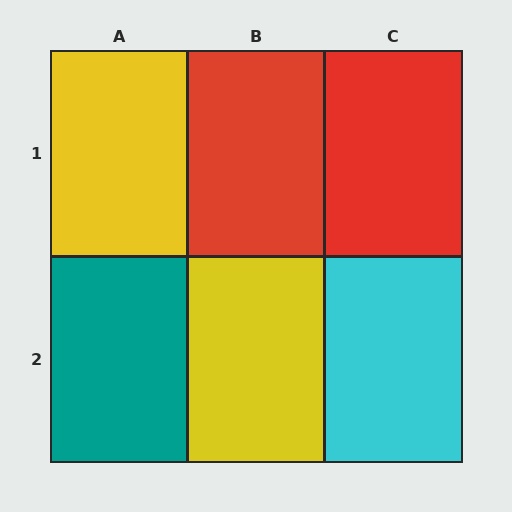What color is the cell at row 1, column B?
Red.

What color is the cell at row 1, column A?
Yellow.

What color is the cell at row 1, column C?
Red.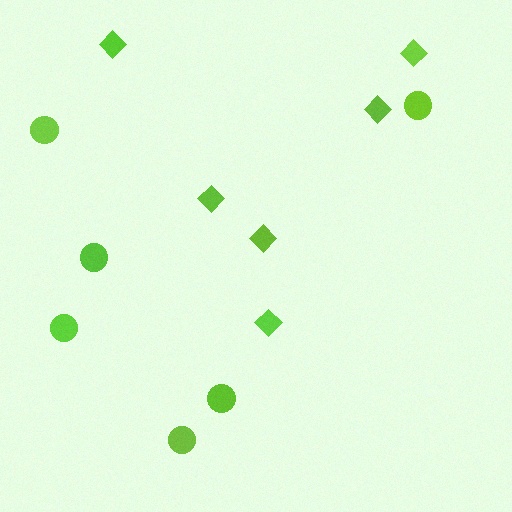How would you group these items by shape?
There are 2 groups: one group of diamonds (6) and one group of circles (6).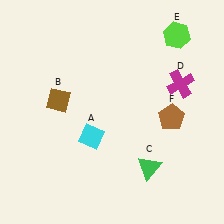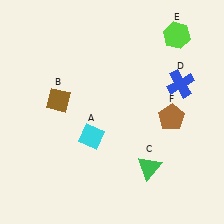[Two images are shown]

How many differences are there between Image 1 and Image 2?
There is 1 difference between the two images.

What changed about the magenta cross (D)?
In Image 1, D is magenta. In Image 2, it changed to blue.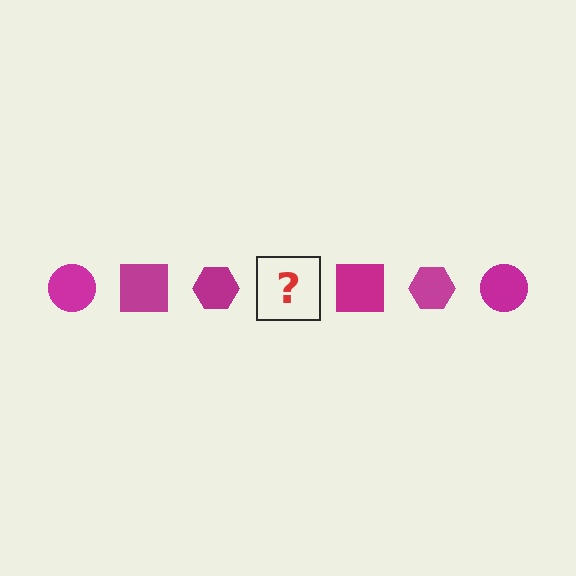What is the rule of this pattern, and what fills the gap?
The rule is that the pattern cycles through circle, square, hexagon shapes in magenta. The gap should be filled with a magenta circle.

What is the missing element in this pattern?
The missing element is a magenta circle.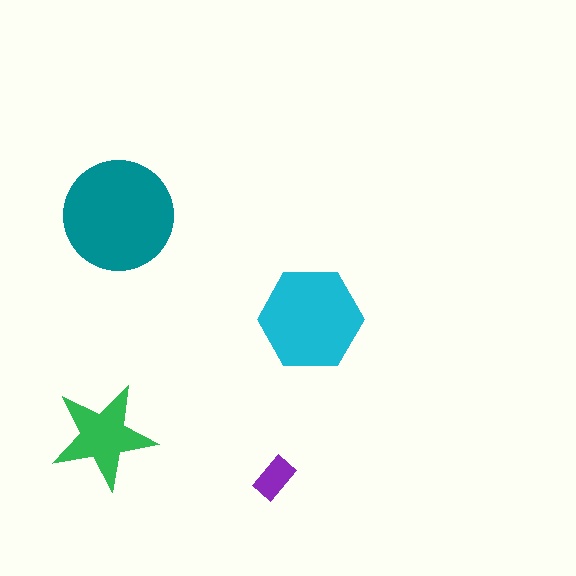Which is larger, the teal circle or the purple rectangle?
The teal circle.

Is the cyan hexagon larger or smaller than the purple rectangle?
Larger.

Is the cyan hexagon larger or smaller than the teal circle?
Smaller.